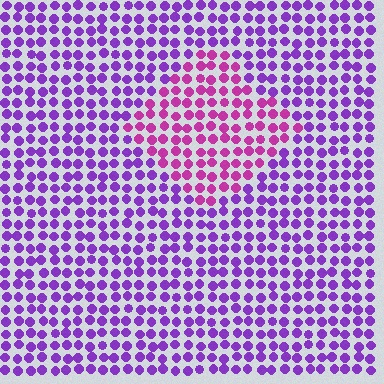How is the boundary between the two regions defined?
The boundary is defined purely by a slight shift in hue (about 38 degrees). Spacing, size, and orientation are identical on both sides.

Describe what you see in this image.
The image is filled with small purple elements in a uniform arrangement. A diamond-shaped region is visible where the elements are tinted to a slightly different hue, forming a subtle color boundary.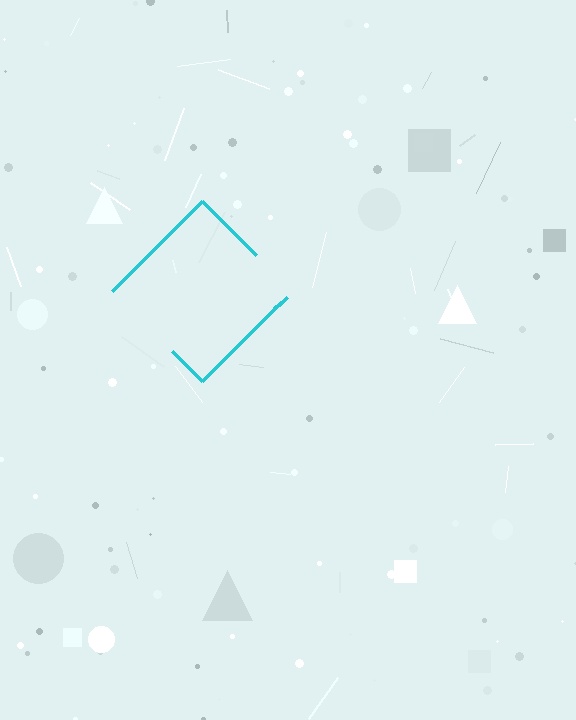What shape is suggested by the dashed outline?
The dashed outline suggests a diamond.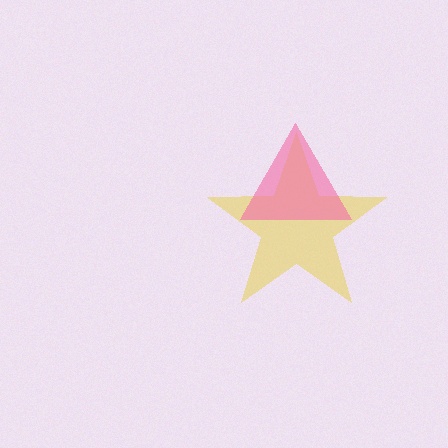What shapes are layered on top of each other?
The layered shapes are: a yellow star, a pink triangle.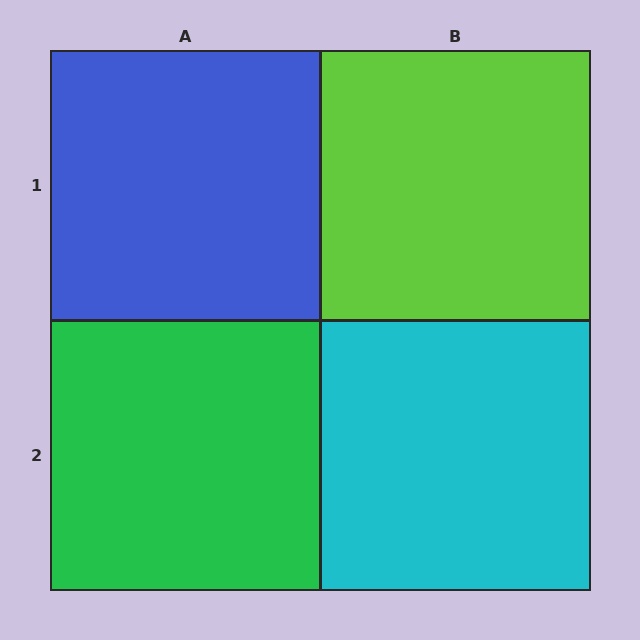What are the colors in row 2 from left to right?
Green, cyan.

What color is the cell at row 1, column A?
Blue.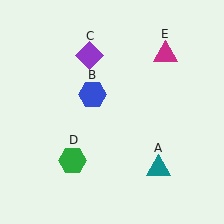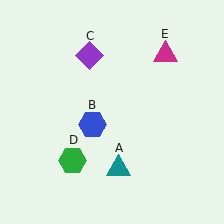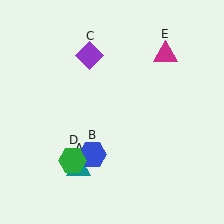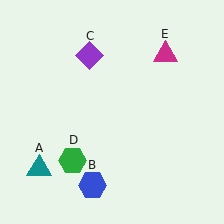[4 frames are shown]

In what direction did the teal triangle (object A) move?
The teal triangle (object A) moved left.